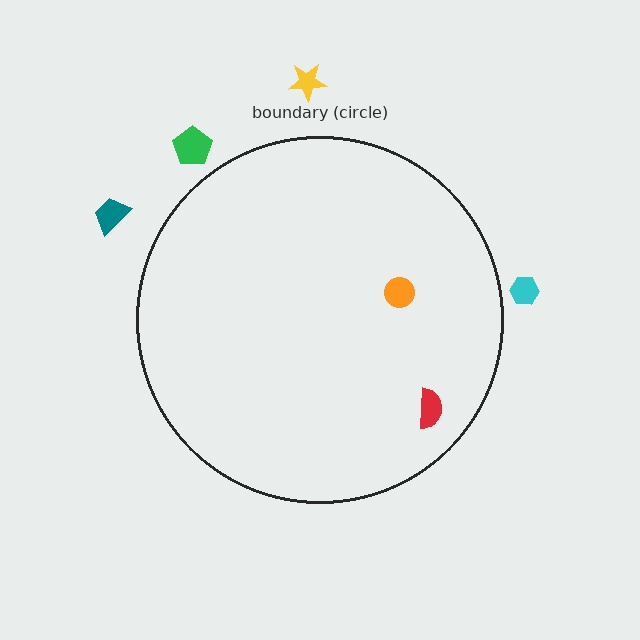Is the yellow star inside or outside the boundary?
Outside.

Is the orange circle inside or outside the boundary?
Inside.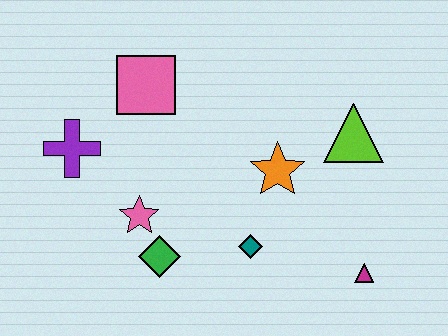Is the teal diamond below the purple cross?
Yes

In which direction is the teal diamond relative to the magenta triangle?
The teal diamond is to the left of the magenta triangle.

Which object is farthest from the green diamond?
The lime triangle is farthest from the green diamond.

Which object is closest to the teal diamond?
The orange star is closest to the teal diamond.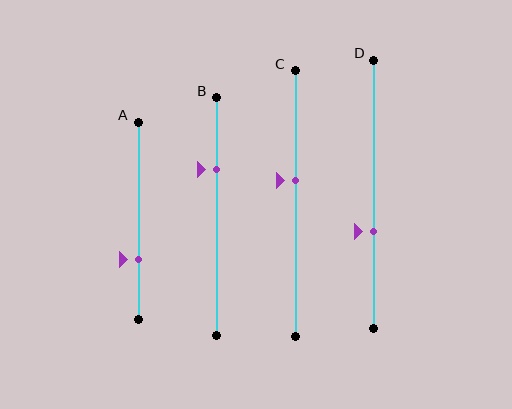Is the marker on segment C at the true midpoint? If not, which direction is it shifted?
No, the marker on segment C is shifted upward by about 9% of the segment length.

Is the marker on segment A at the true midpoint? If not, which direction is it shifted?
No, the marker on segment A is shifted downward by about 20% of the segment length.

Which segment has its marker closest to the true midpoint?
Segment C has its marker closest to the true midpoint.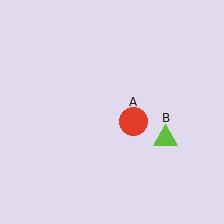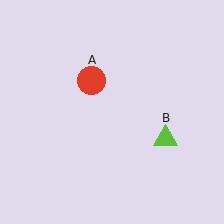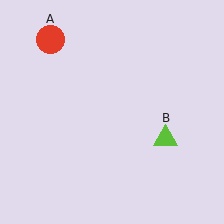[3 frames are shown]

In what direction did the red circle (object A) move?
The red circle (object A) moved up and to the left.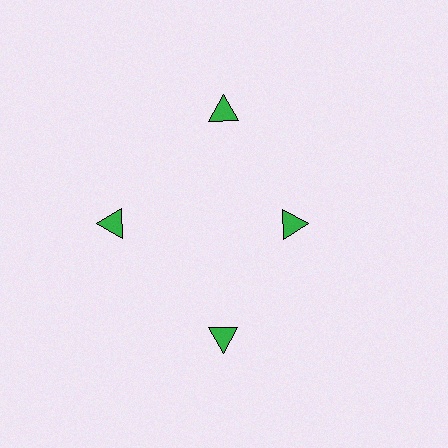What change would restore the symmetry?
The symmetry would be restored by moving it outward, back onto the ring so that all 4 triangles sit at equal angles and equal distance from the center.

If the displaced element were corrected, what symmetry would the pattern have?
It would have 4-fold rotational symmetry — the pattern would map onto itself every 90 degrees.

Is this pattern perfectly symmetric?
No. The 4 green triangles are arranged in a ring, but one element near the 3 o'clock position is pulled inward toward the center, breaking the 4-fold rotational symmetry.